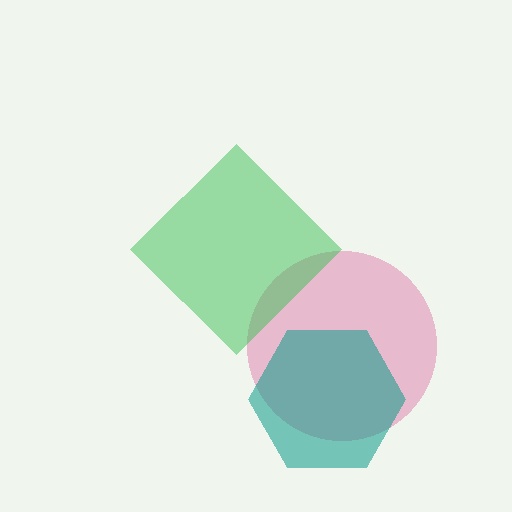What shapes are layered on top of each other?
The layered shapes are: a pink circle, a green diamond, a teal hexagon.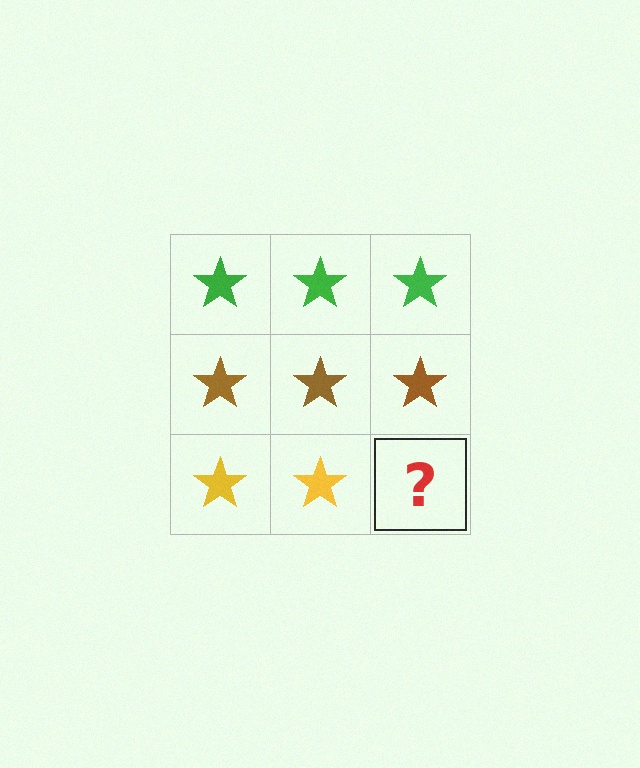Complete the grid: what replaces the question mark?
The question mark should be replaced with a yellow star.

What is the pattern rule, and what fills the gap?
The rule is that each row has a consistent color. The gap should be filled with a yellow star.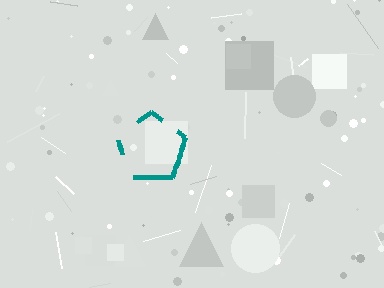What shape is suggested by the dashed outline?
The dashed outline suggests a pentagon.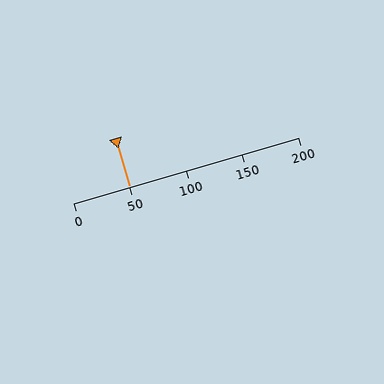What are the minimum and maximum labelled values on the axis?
The axis runs from 0 to 200.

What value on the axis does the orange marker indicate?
The marker indicates approximately 50.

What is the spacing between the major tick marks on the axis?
The major ticks are spaced 50 apart.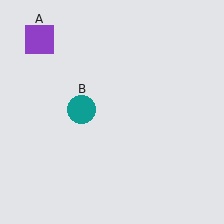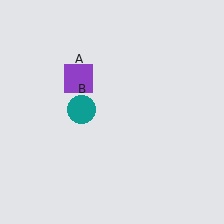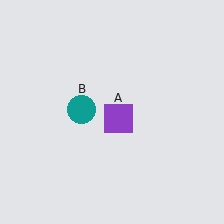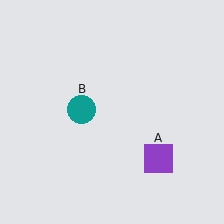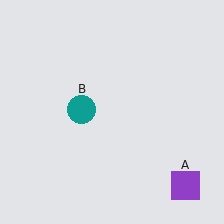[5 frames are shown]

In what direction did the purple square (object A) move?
The purple square (object A) moved down and to the right.